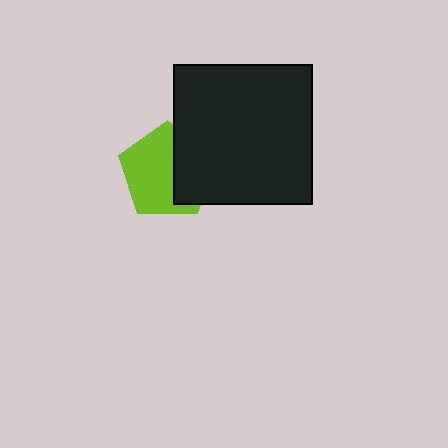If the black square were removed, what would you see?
You would see the complete lime pentagon.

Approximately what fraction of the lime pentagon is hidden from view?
Roughly 38% of the lime pentagon is hidden behind the black square.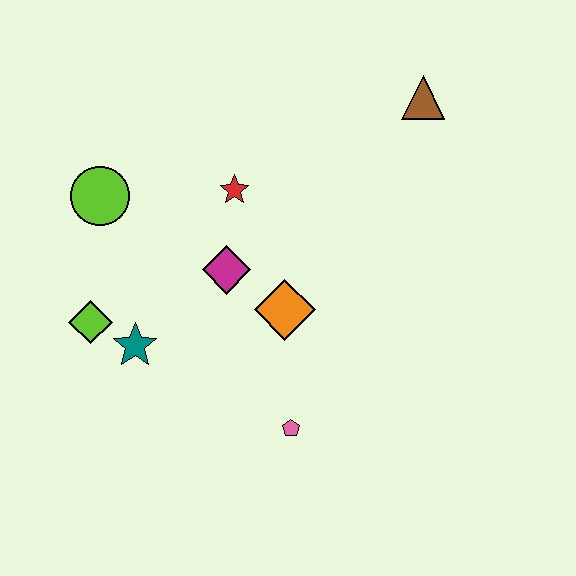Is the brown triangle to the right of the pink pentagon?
Yes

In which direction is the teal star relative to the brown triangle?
The teal star is to the left of the brown triangle.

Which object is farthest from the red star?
The pink pentagon is farthest from the red star.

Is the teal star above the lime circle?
No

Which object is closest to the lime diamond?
The teal star is closest to the lime diamond.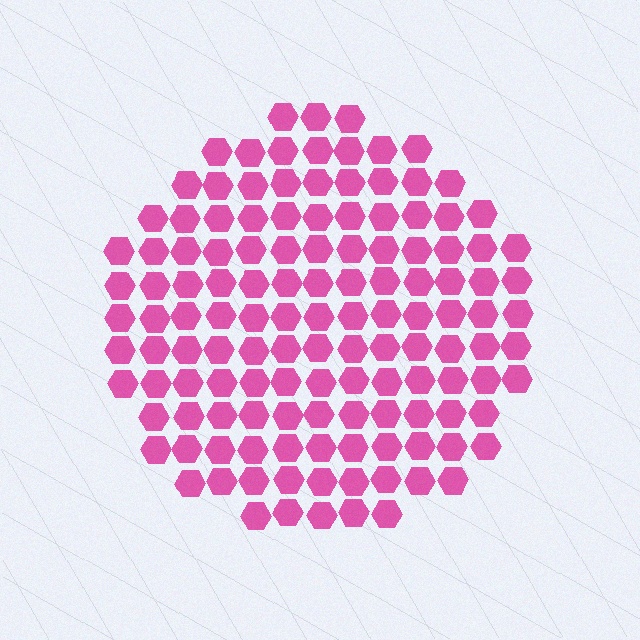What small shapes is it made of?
It is made of small hexagons.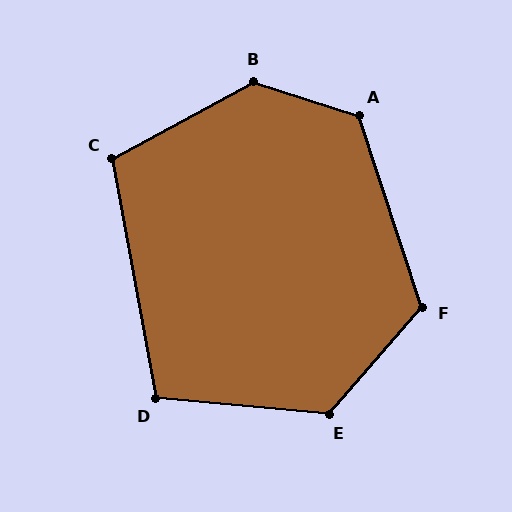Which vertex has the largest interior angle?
B, at approximately 134 degrees.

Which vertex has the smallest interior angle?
D, at approximately 105 degrees.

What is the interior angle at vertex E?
Approximately 126 degrees (obtuse).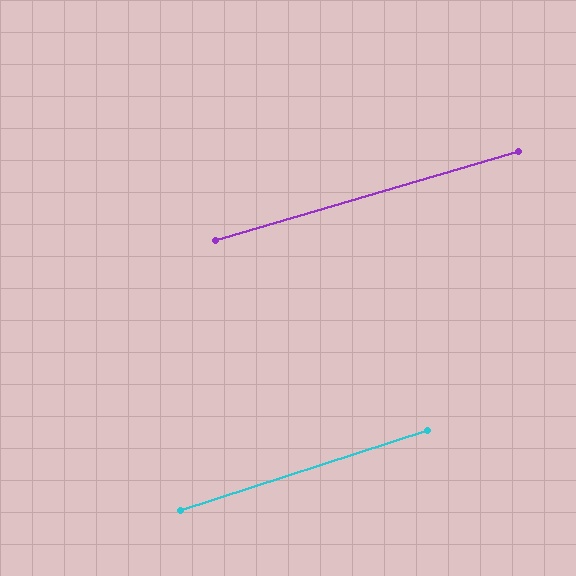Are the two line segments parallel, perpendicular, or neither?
Parallel — their directions differ by only 1.4°.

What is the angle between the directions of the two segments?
Approximately 1 degree.